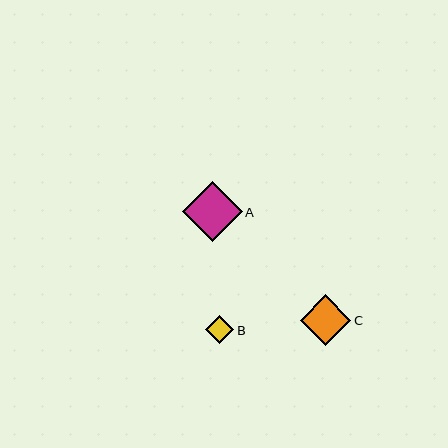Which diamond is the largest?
Diamond A is the largest with a size of approximately 60 pixels.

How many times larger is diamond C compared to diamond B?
Diamond C is approximately 1.8 times the size of diamond B.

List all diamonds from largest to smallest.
From largest to smallest: A, C, B.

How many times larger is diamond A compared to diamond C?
Diamond A is approximately 1.2 times the size of diamond C.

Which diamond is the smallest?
Diamond B is the smallest with a size of approximately 28 pixels.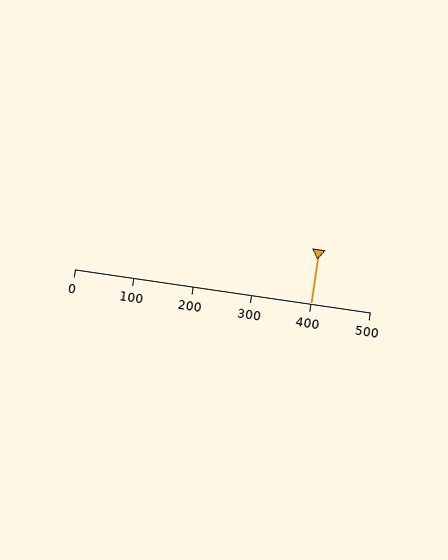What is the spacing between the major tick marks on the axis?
The major ticks are spaced 100 apart.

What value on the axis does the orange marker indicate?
The marker indicates approximately 400.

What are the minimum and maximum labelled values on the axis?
The axis runs from 0 to 500.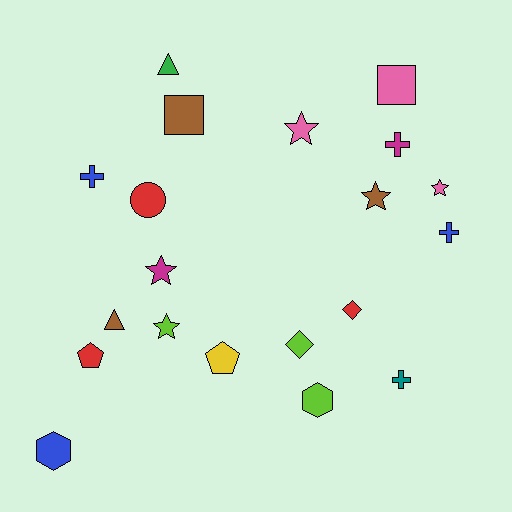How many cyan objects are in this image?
There are no cyan objects.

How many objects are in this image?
There are 20 objects.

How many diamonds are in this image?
There are 2 diamonds.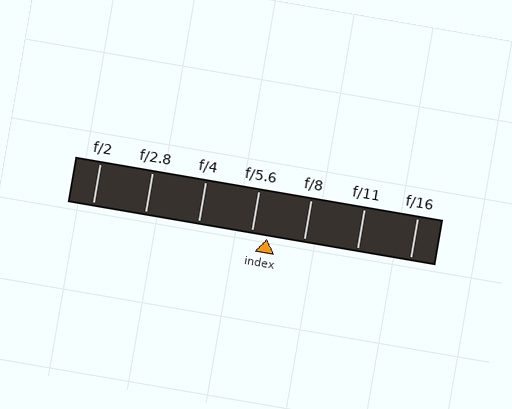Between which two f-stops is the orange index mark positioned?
The index mark is between f/5.6 and f/8.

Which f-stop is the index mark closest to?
The index mark is closest to f/5.6.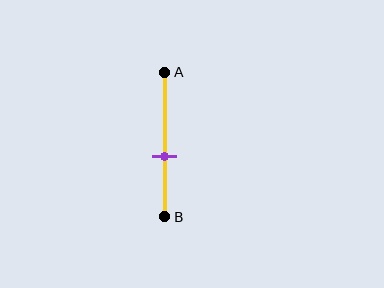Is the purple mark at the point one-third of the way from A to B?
No, the mark is at about 60% from A, not at the 33% one-third point.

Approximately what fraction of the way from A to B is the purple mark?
The purple mark is approximately 60% of the way from A to B.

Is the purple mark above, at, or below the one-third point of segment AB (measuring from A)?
The purple mark is below the one-third point of segment AB.